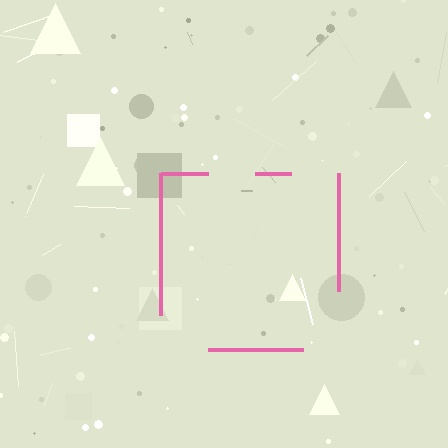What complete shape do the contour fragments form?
The contour fragments form a square.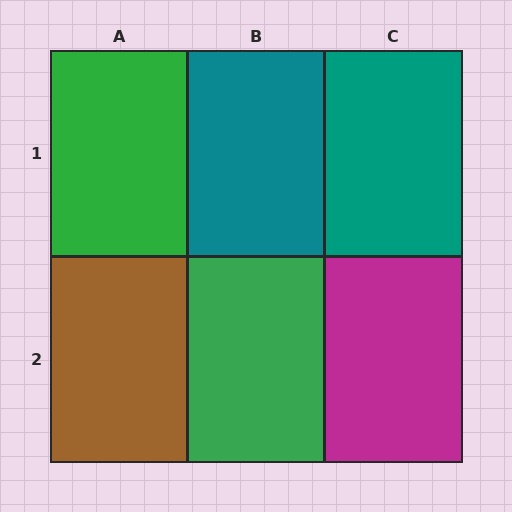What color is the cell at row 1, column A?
Green.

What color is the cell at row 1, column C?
Teal.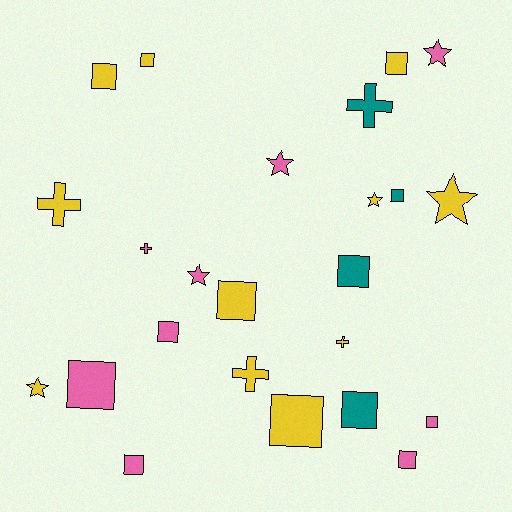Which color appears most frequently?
Yellow, with 11 objects.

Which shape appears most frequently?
Square, with 13 objects.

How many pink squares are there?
There are 5 pink squares.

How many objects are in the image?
There are 24 objects.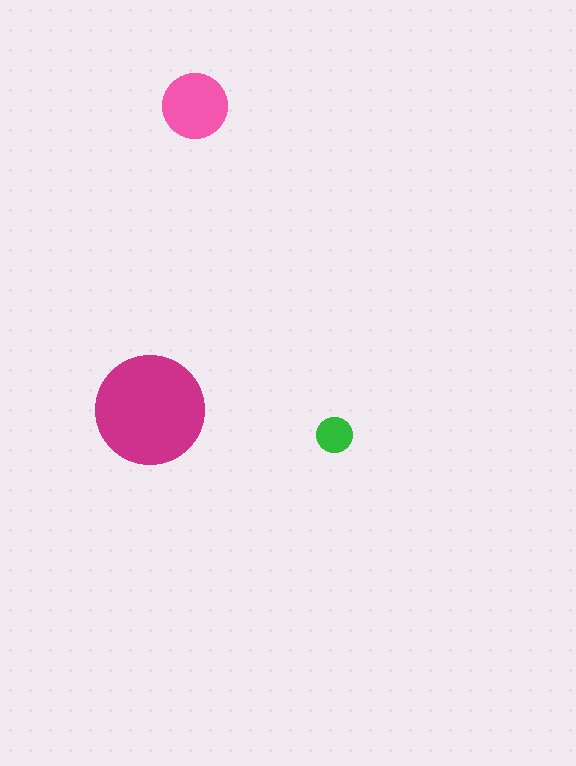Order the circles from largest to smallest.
the magenta one, the pink one, the green one.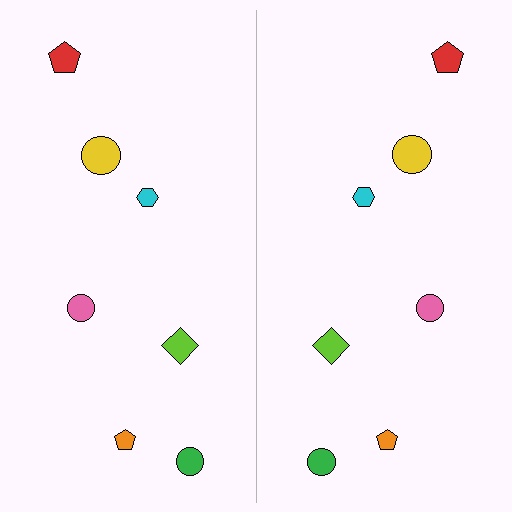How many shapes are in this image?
There are 14 shapes in this image.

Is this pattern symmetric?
Yes, this pattern has bilateral (reflection) symmetry.